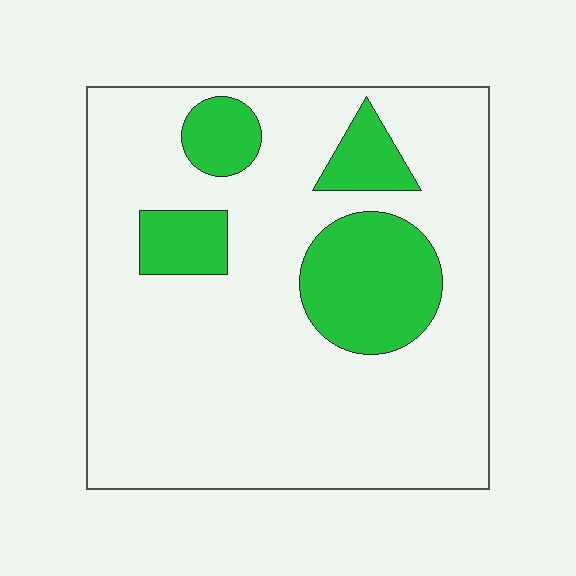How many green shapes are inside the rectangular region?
4.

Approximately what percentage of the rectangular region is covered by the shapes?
Approximately 20%.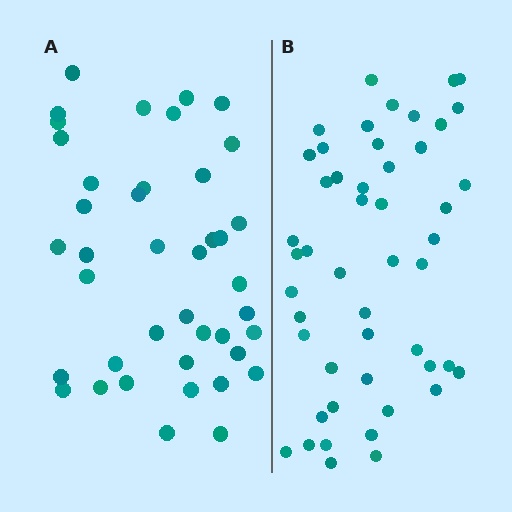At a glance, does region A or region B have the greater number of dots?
Region B (the right region) has more dots.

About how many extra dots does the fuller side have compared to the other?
Region B has roughly 8 or so more dots than region A.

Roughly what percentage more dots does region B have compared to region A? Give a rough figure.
About 20% more.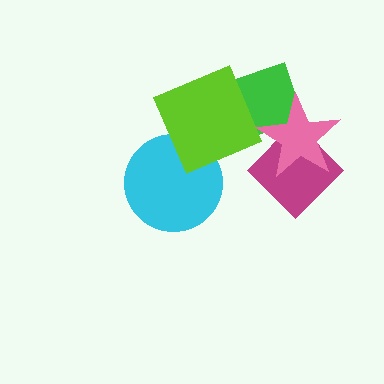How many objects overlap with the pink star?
2 objects overlap with the pink star.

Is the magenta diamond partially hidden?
Yes, it is partially covered by another shape.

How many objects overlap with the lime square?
2 objects overlap with the lime square.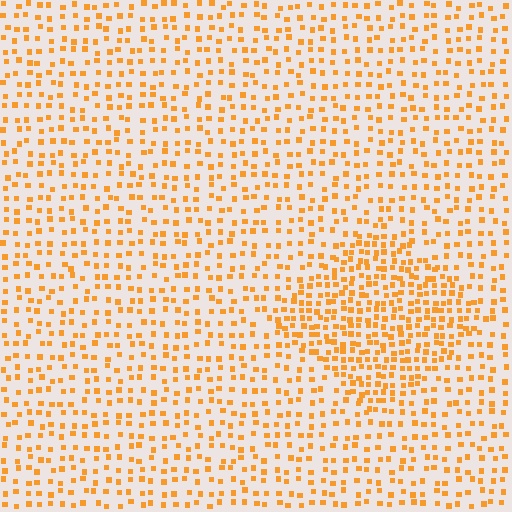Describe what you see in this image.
The image contains small orange elements arranged at two different densities. A diamond-shaped region is visible where the elements are more densely packed than the surrounding area.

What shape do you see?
I see a diamond.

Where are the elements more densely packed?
The elements are more densely packed inside the diamond boundary.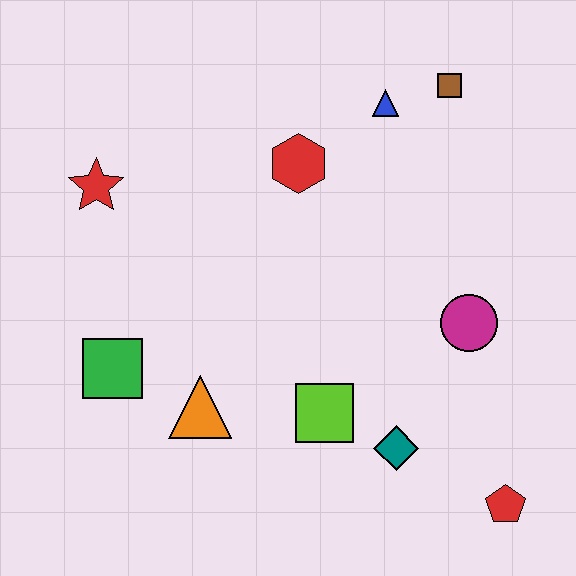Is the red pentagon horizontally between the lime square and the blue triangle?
No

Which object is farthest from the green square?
The brown square is farthest from the green square.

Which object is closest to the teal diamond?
The lime square is closest to the teal diamond.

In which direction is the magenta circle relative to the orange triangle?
The magenta circle is to the right of the orange triangle.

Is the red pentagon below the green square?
Yes